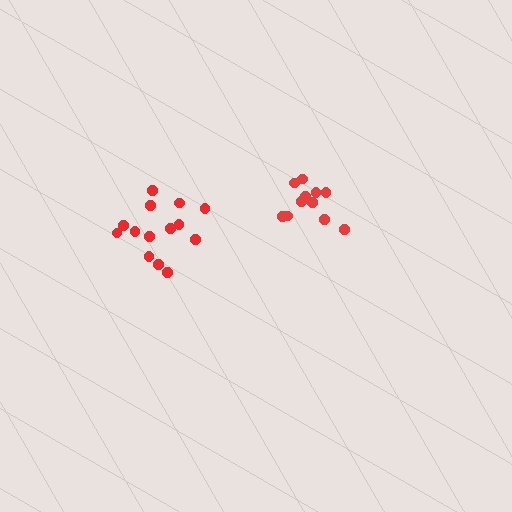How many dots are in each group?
Group 1: 14 dots, Group 2: 11 dots (25 total).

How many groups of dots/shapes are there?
There are 2 groups.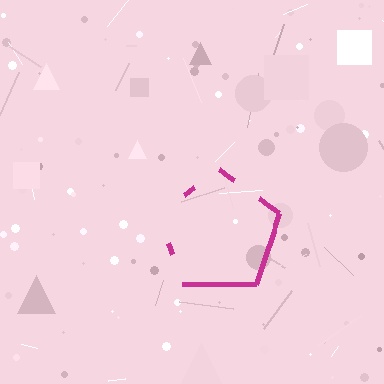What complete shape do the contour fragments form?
The contour fragments form a pentagon.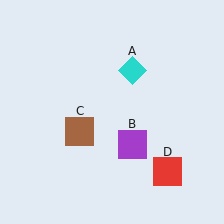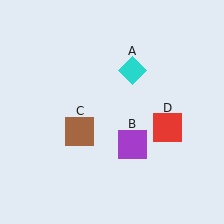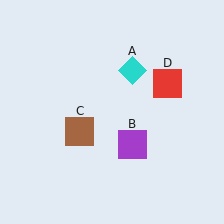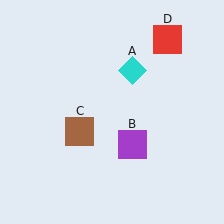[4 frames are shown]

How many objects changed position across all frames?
1 object changed position: red square (object D).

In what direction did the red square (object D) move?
The red square (object D) moved up.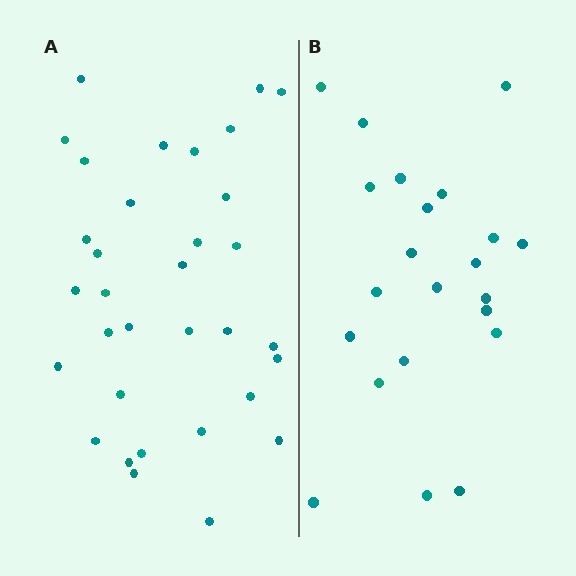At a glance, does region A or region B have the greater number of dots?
Region A (the left region) has more dots.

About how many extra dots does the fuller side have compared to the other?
Region A has roughly 12 or so more dots than region B.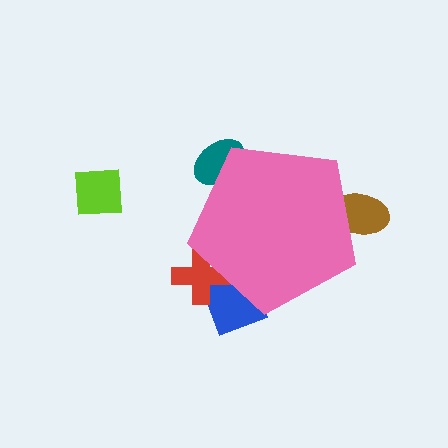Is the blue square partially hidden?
Yes, the blue square is partially hidden behind the pink pentagon.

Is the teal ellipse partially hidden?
Yes, the teal ellipse is partially hidden behind the pink pentagon.